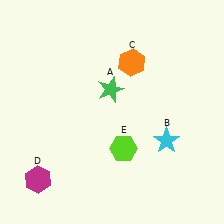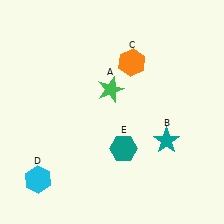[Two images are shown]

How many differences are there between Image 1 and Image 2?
There are 3 differences between the two images.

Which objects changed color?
B changed from cyan to teal. D changed from magenta to cyan. E changed from lime to teal.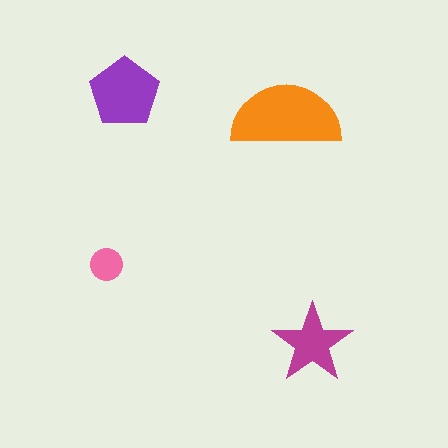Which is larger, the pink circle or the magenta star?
The magenta star.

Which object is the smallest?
The pink circle.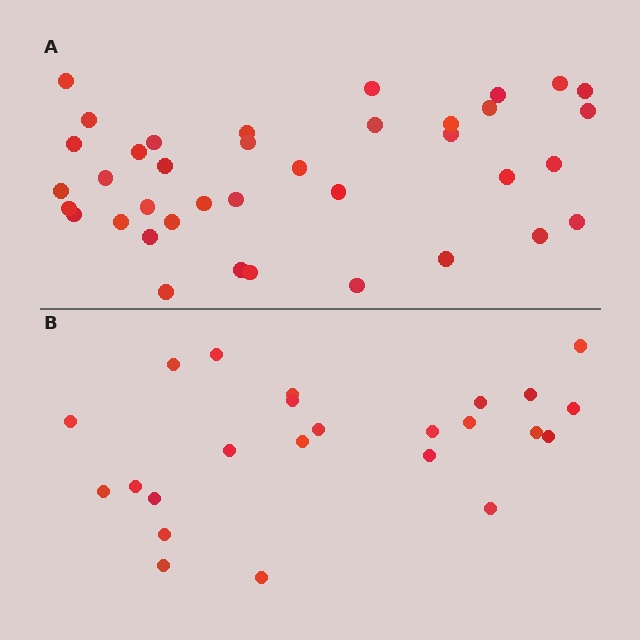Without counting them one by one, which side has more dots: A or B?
Region A (the top region) has more dots.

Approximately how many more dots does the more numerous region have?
Region A has approximately 15 more dots than region B.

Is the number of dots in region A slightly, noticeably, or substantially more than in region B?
Region A has substantially more. The ratio is roughly 1.6 to 1.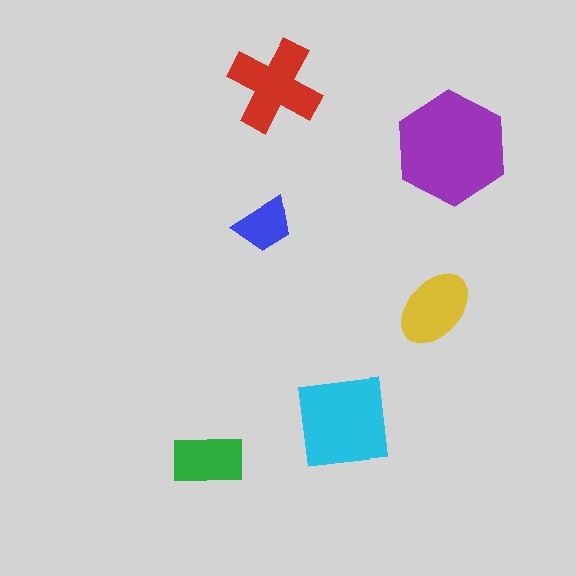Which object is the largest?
The purple hexagon.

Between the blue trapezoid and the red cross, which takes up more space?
The red cross.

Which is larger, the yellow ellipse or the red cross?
The red cross.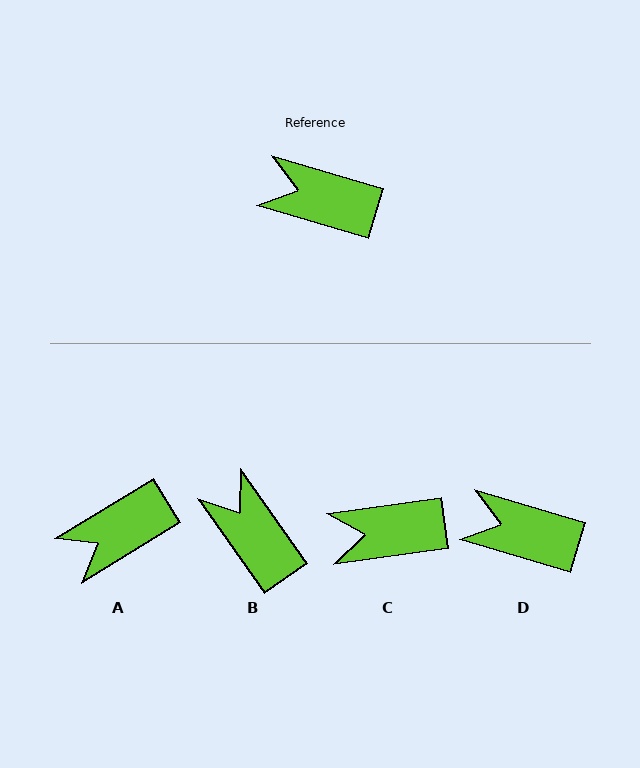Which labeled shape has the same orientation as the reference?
D.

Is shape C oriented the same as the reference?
No, it is off by about 25 degrees.